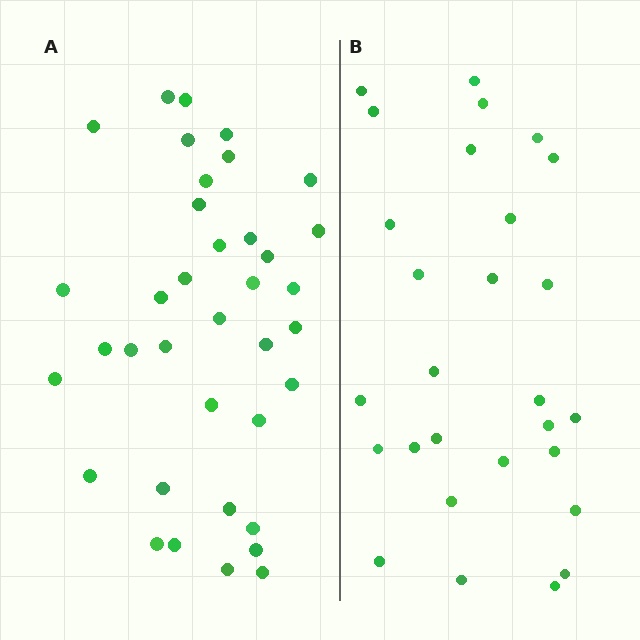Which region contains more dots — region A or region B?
Region A (the left region) has more dots.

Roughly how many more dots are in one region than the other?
Region A has roughly 8 or so more dots than region B.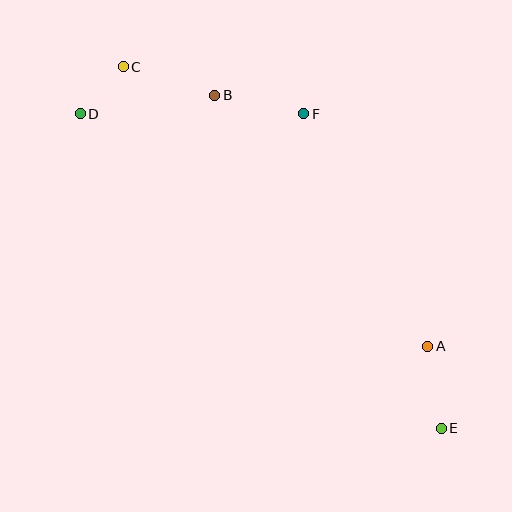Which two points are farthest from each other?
Points C and E are farthest from each other.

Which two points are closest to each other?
Points C and D are closest to each other.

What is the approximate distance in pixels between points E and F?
The distance between E and F is approximately 343 pixels.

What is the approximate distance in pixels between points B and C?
The distance between B and C is approximately 96 pixels.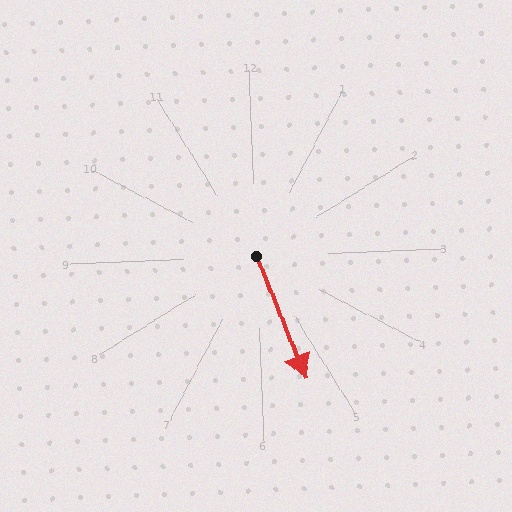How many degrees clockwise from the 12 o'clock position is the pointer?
Approximately 160 degrees.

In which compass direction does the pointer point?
South.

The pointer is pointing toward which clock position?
Roughly 5 o'clock.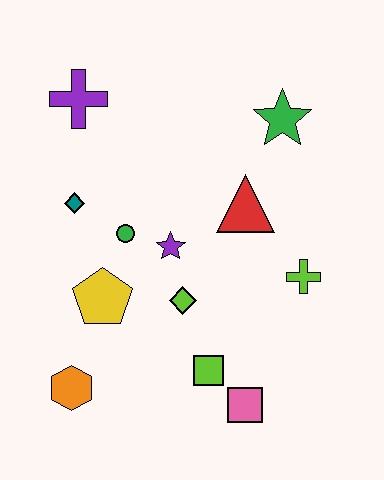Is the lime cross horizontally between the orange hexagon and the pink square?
No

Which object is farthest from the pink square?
The purple cross is farthest from the pink square.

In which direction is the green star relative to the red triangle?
The green star is above the red triangle.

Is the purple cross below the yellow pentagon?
No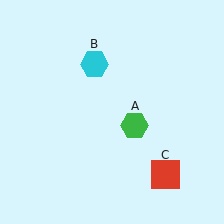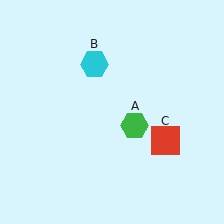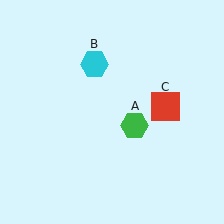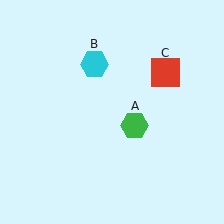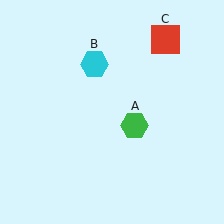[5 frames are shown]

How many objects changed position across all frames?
1 object changed position: red square (object C).